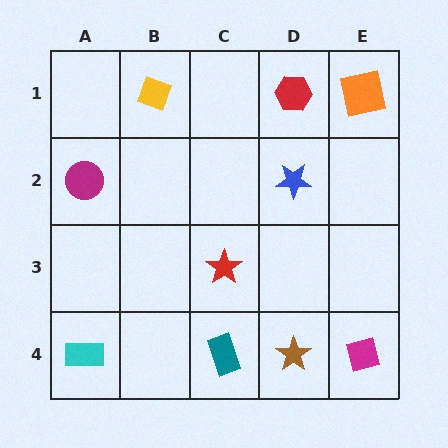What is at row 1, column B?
A yellow diamond.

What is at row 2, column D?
A blue star.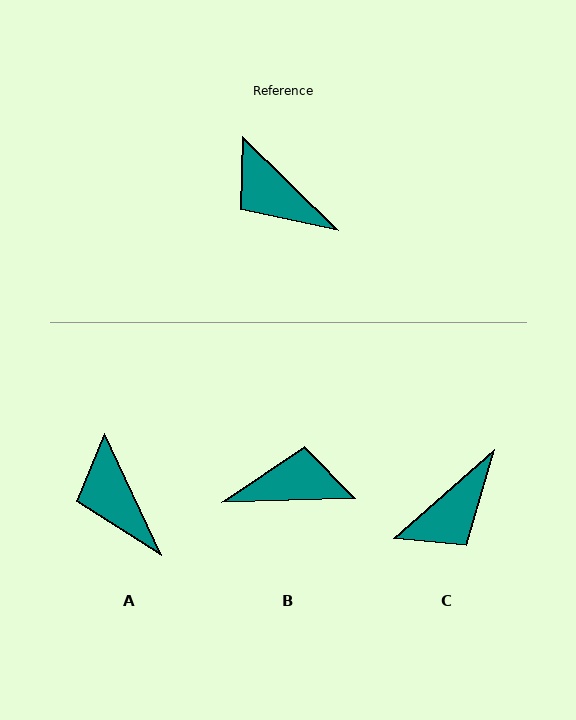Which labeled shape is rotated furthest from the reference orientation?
B, about 134 degrees away.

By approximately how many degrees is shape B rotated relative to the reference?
Approximately 134 degrees clockwise.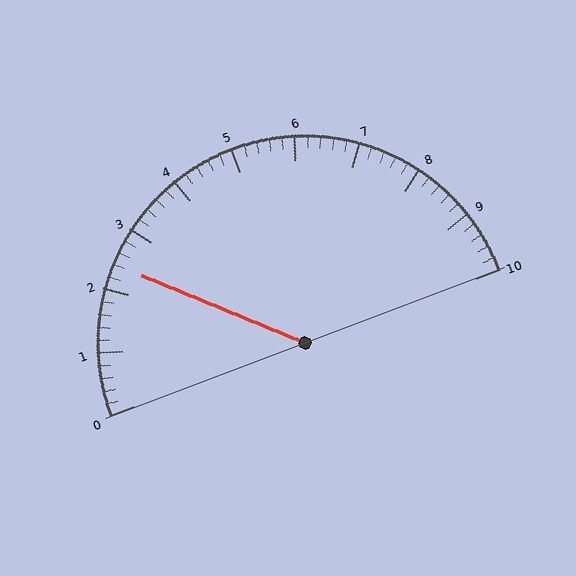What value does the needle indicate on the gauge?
The needle indicates approximately 2.4.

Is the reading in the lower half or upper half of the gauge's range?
The reading is in the lower half of the range (0 to 10).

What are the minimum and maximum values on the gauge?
The gauge ranges from 0 to 10.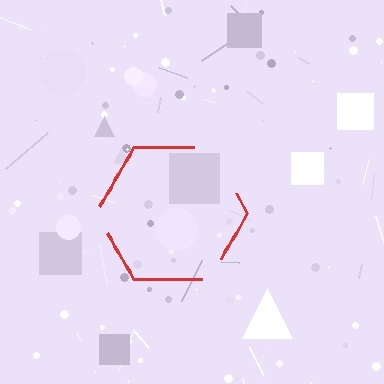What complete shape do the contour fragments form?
The contour fragments form a hexagon.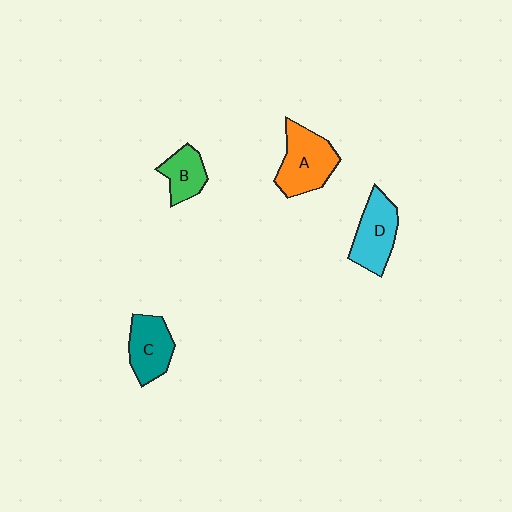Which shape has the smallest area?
Shape B (green).